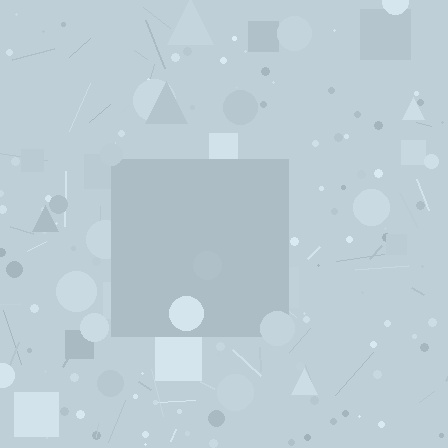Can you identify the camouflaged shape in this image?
The camouflaged shape is a square.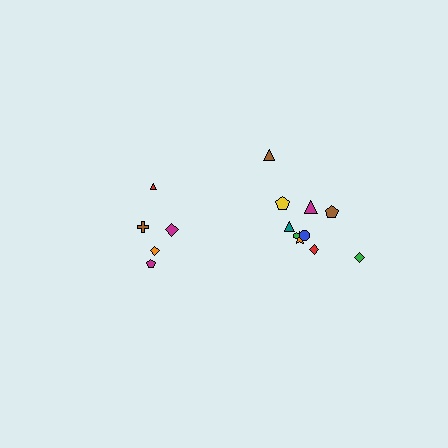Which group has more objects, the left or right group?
The right group.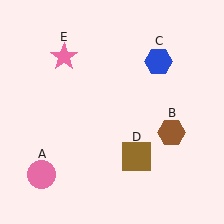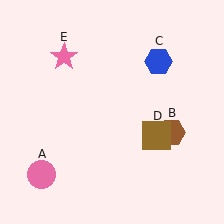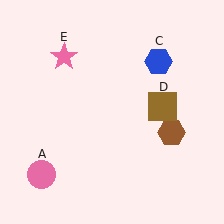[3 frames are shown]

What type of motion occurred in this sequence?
The brown square (object D) rotated counterclockwise around the center of the scene.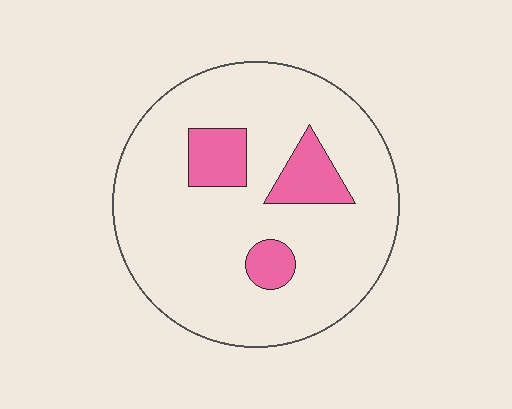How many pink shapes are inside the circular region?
3.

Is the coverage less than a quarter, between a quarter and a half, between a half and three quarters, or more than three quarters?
Less than a quarter.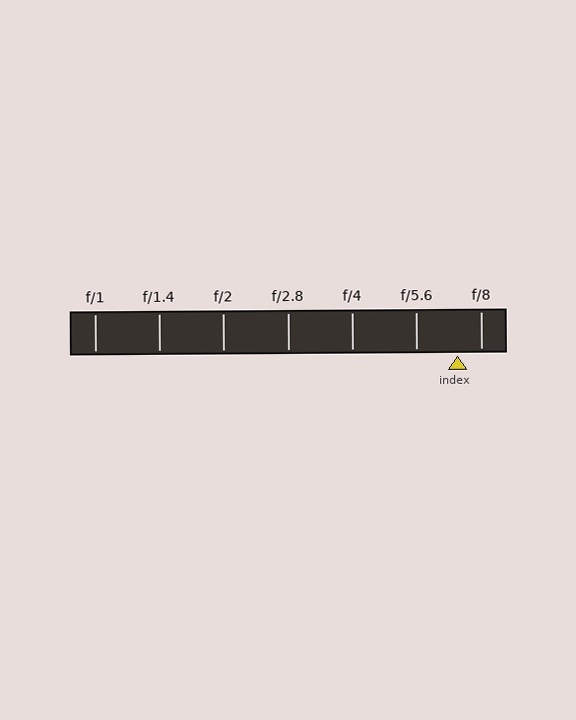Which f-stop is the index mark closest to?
The index mark is closest to f/8.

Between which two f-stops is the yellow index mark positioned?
The index mark is between f/5.6 and f/8.